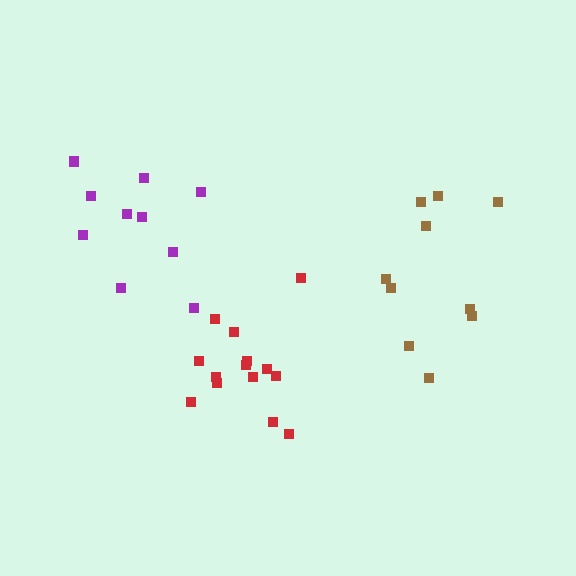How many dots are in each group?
Group 1: 10 dots, Group 2: 10 dots, Group 3: 14 dots (34 total).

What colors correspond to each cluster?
The clusters are colored: brown, purple, red.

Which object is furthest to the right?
The brown cluster is rightmost.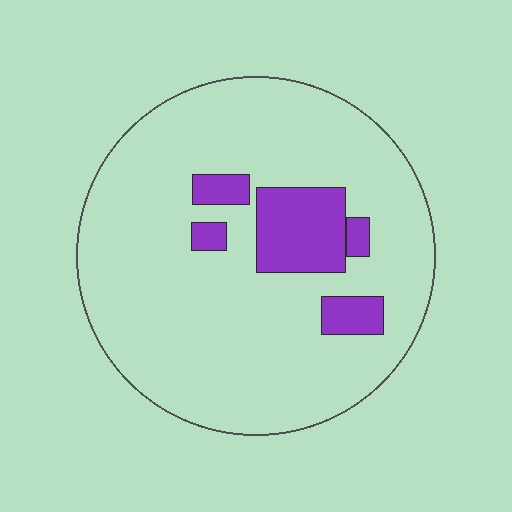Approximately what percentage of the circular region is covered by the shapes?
Approximately 15%.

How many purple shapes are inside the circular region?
5.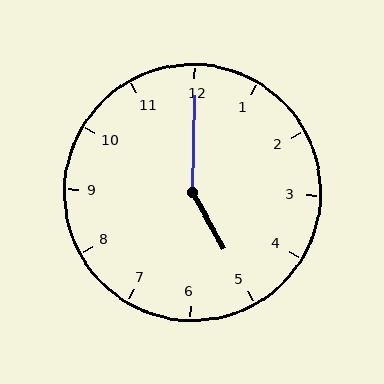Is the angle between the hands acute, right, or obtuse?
It is obtuse.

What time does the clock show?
5:00.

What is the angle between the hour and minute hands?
Approximately 150 degrees.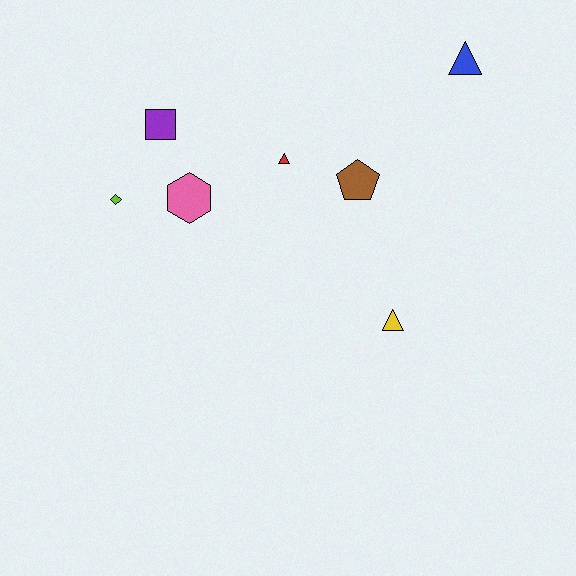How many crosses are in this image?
There are no crosses.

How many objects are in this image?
There are 7 objects.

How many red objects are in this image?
There is 1 red object.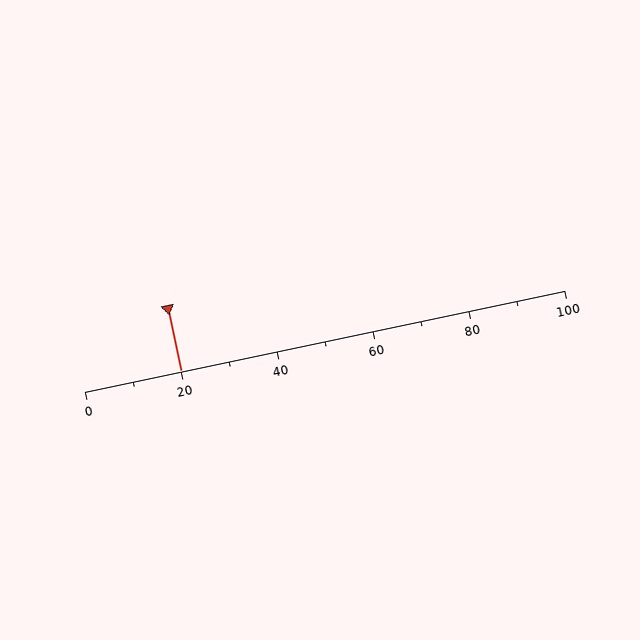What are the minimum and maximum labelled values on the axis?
The axis runs from 0 to 100.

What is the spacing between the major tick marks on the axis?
The major ticks are spaced 20 apart.